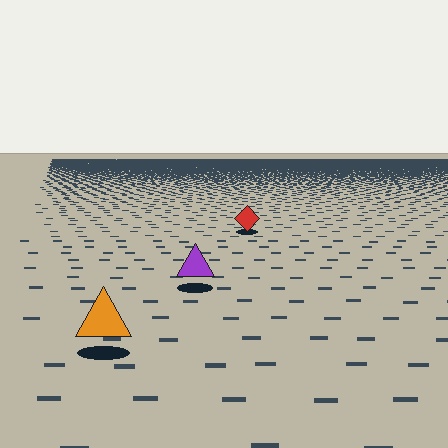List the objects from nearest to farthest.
From nearest to farthest: the orange triangle, the purple triangle, the red diamond.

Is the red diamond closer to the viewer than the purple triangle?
No. The purple triangle is closer — you can tell from the texture gradient: the ground texture is coarser near it.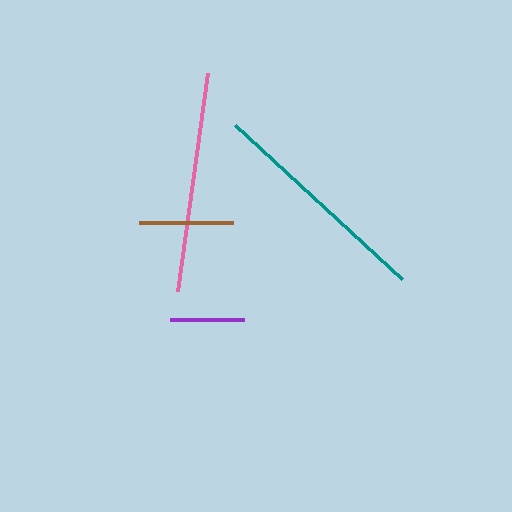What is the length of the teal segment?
The teal segment is approximately 227 pixels long.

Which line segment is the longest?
The teal line is the longest at approximately 227 pixels.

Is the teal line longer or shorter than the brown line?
The teal line is longer than the brown line.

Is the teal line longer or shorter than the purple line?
The teal line is longer than the purple line.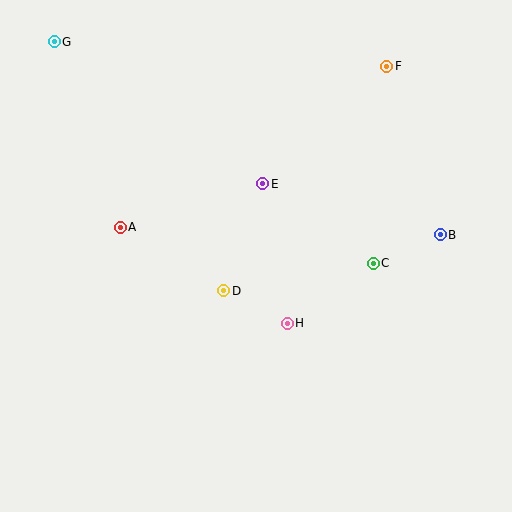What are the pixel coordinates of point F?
Point F is at (387, 66).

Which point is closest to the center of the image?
Point D at (224, 291) is closest to the center.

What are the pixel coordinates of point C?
Point C is at (373, 263).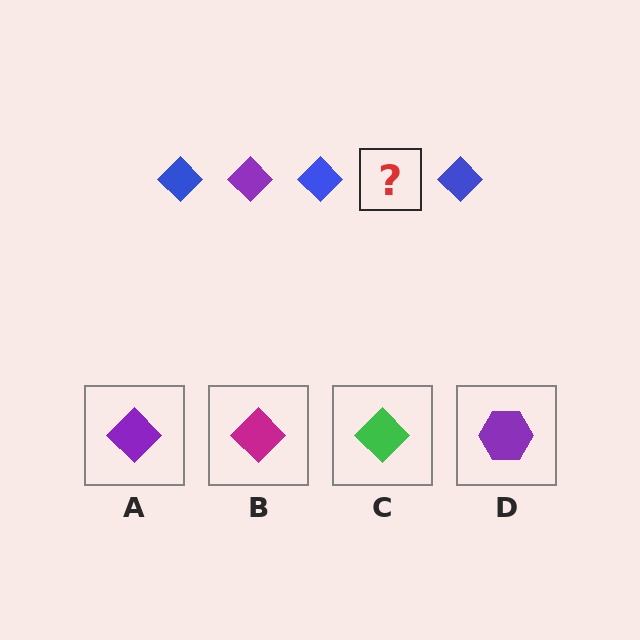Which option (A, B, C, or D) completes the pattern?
A.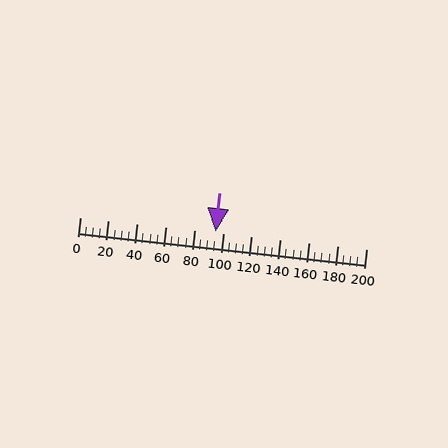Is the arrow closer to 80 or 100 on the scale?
The arrow is closer to 100.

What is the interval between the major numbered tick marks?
The major tick marks are spaced 20 units apart.